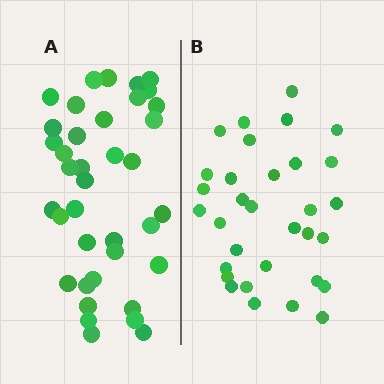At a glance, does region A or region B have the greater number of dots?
Region A (the left region) has more dots.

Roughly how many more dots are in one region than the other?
Region A has about 6 more dots than region B.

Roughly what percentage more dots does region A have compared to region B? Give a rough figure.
About 20% more.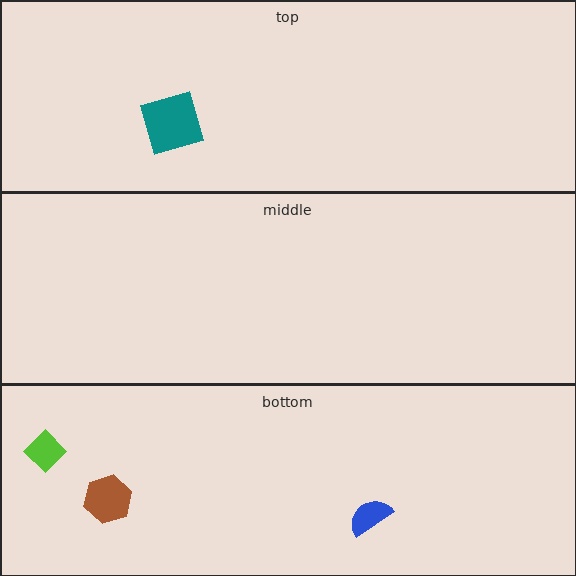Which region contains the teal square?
The top region.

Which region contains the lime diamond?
The bottom region.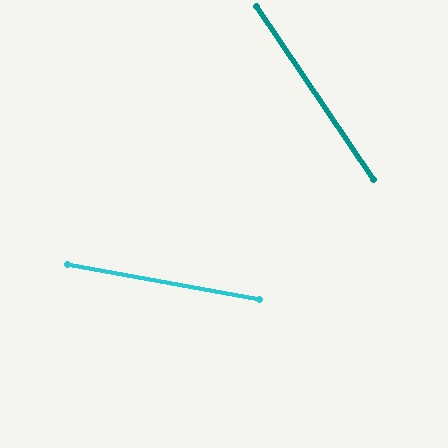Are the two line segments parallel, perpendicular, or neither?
Neither parallel nor perpendicular — they differ by about 45°.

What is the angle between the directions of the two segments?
Approximately 45 degrees.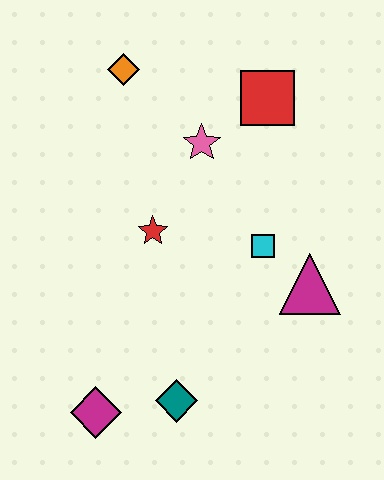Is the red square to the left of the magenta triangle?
Yes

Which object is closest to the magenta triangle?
The cyan square is closest to the magenta triangle.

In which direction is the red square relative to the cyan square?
The red square is above the cyan square.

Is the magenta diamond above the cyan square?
No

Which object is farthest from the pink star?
The magenta diamond is farthest from the pink star.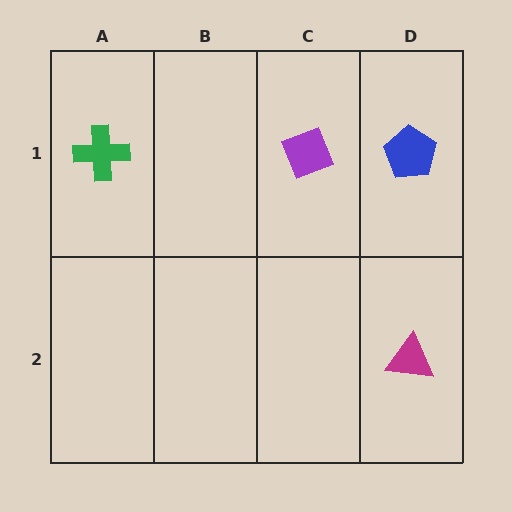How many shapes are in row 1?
3 shapes.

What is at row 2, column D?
A magenta triangle.